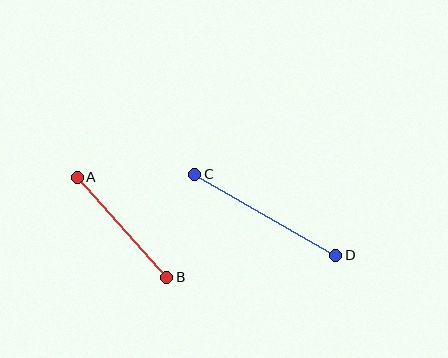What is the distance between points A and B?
The distance is approximately 134 pixels.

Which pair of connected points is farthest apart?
Points C and D are farthest apart.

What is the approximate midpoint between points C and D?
The midpoint is at approximately (265, 215) pixels.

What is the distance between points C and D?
The distance is approximately 162 pixels.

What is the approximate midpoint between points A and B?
The midpoint is at approximately (122, 227) pixels.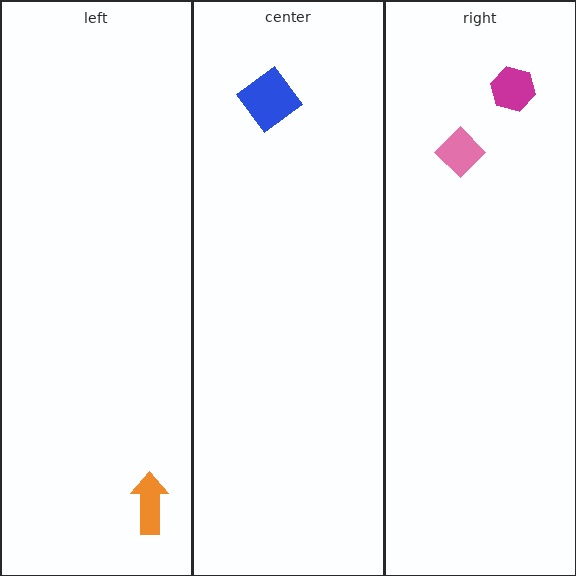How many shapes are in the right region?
2.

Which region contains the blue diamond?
The center region.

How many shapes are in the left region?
1.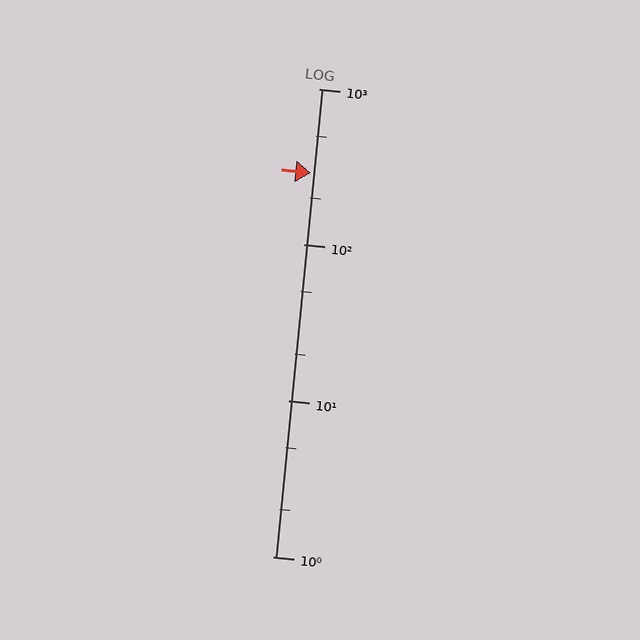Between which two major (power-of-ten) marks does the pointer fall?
The pointer is between 100 and 1000.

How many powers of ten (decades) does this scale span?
The scale spans 3 decades, from 1 to 1000.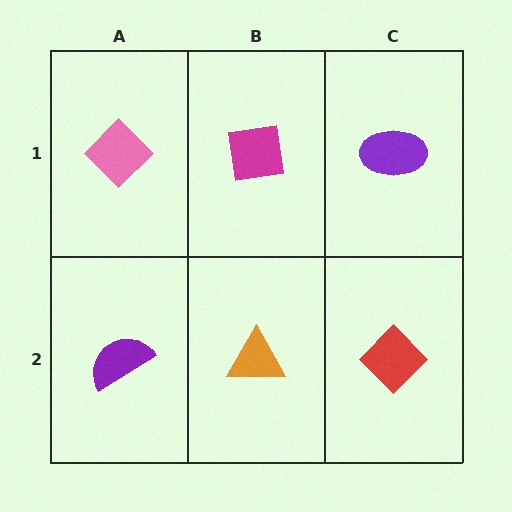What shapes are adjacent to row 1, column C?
A red diamond (row 2, column C), a magenta square (row 1, column B).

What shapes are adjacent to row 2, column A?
A pink diamond (row 1, column A), an orange triangle (row 2, column B).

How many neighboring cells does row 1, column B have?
3.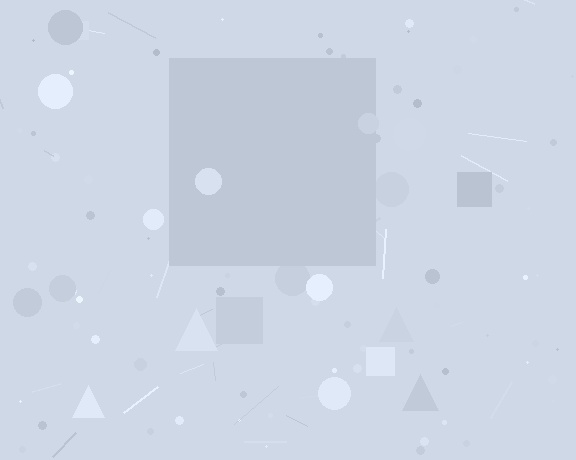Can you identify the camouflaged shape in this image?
The camouflaged shape is a square.